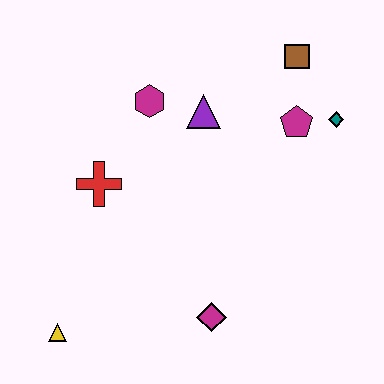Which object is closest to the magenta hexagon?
The purple triangle is closest to the magenta hexagon.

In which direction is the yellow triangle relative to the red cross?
The yellow triangle is below the red cross.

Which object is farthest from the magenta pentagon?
The yellow triangle is farthest from the magenta pentagon.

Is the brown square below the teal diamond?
No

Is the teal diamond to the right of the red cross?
Yes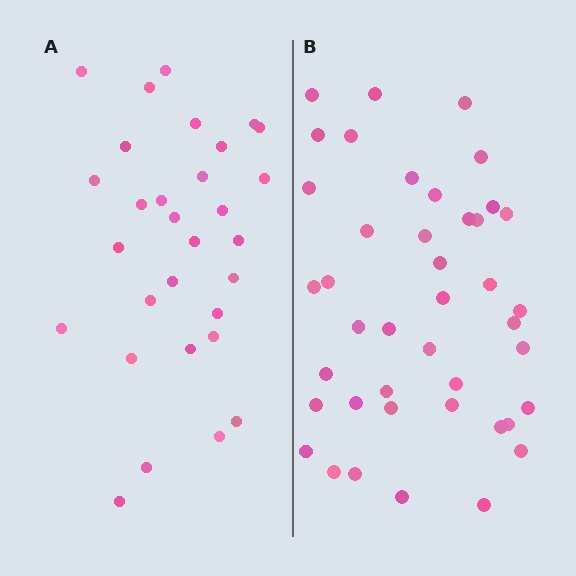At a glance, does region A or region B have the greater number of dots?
Region B (the right region) has more dots.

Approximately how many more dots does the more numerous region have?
Region B has roughly 12 or so more dots than region A.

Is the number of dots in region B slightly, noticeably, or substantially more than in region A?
Region B has noticeably more, but not dramatically so. The ratio is roughly 1.4 to 1.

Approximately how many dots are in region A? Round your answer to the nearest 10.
About 30 dots.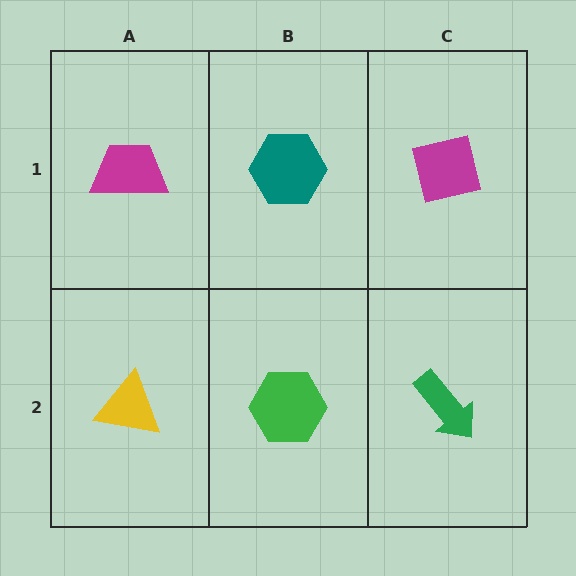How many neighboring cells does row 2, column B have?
3.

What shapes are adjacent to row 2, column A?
A magenta trapezoid (row 1, column A), a green hexagon (row 2, column B).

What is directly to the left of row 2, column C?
A green hexagon.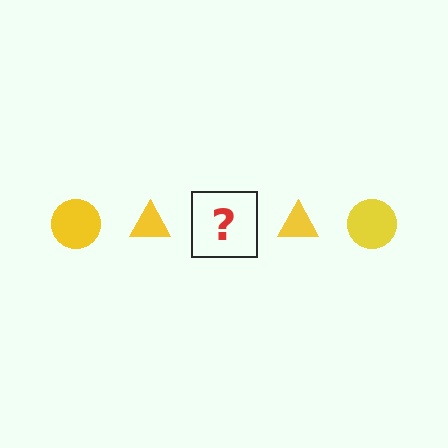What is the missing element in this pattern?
The missing element is a yellow circle.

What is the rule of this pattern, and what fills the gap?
The rule is that the pattern cycles through circle, triangle shapes in yellow. The gap should be filled with a yellow circle.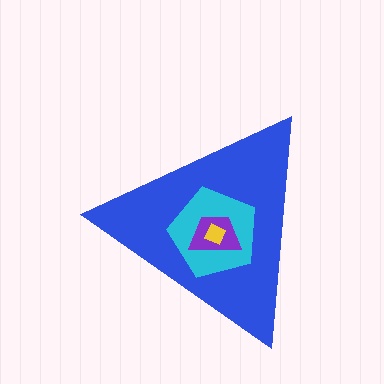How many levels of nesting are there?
4.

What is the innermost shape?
The yellow diamond.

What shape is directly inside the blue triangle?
The cyan pentagon.